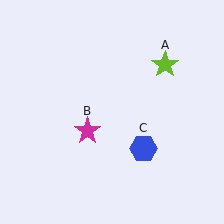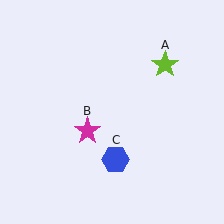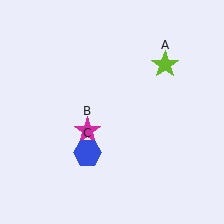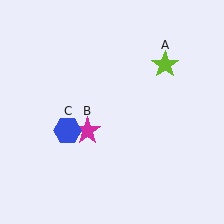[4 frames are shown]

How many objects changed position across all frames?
1 object changed position: blue hexagon (object C).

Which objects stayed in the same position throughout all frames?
Lime star (object A) and magenta star (object B) remained stationary.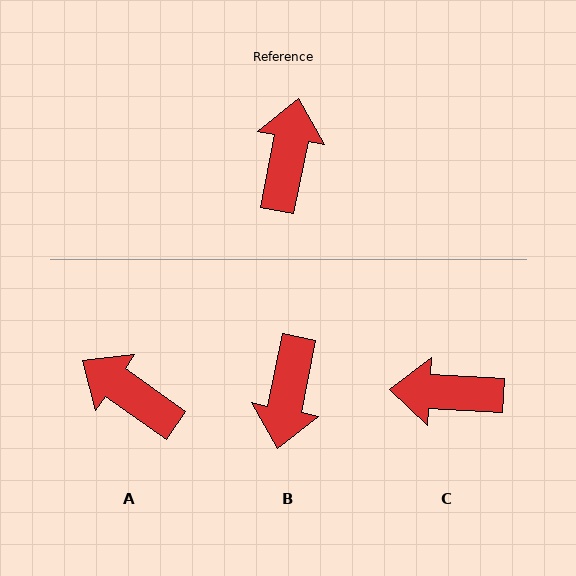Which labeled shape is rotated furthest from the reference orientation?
B, about 180 degrees away.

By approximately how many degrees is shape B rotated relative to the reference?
Approximately 180 degrees clockwise.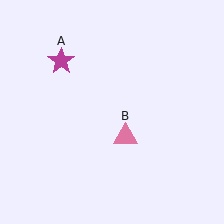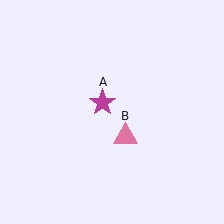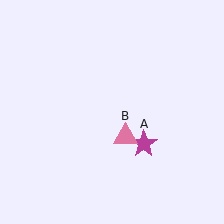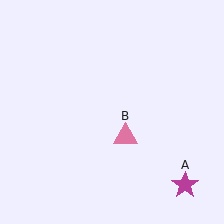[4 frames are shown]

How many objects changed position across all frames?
1 object changed position: magenta star (object A).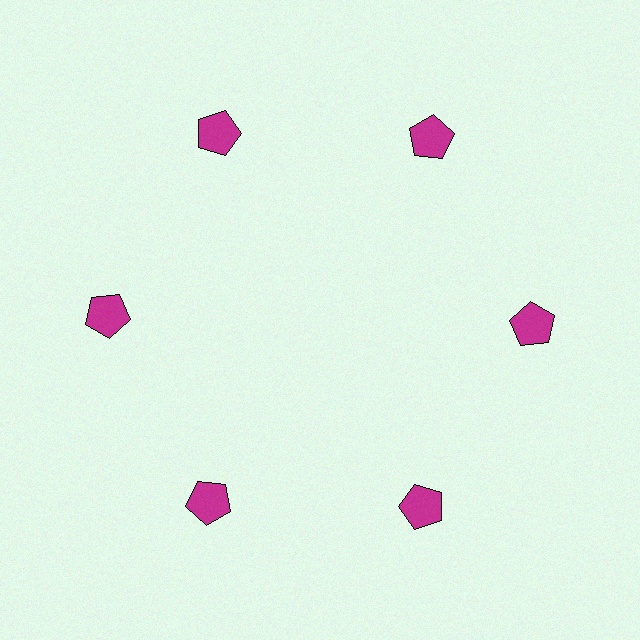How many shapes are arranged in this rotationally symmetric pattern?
There are 6 shapes, arranged in 6 groups of 1.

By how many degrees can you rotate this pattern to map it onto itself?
The pattern maps onto itself every 60 degrees of rotation.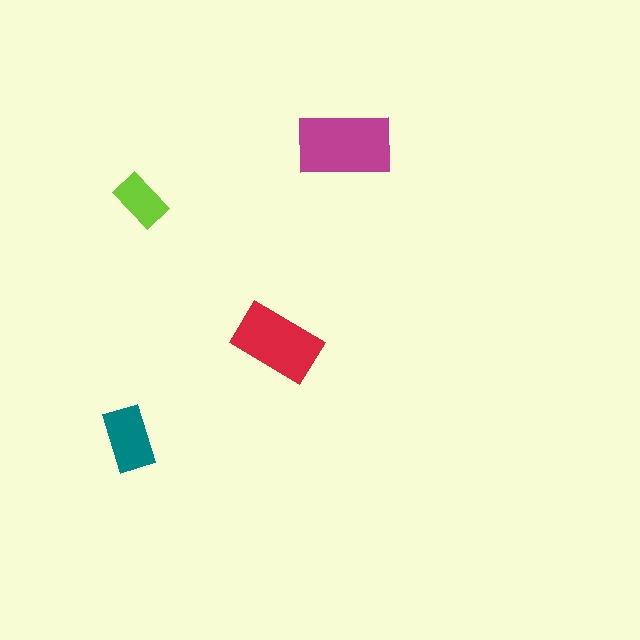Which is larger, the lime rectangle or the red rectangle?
The red one.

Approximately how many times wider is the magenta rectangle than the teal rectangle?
About 1.5 times wider.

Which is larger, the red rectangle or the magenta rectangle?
The magenta one.